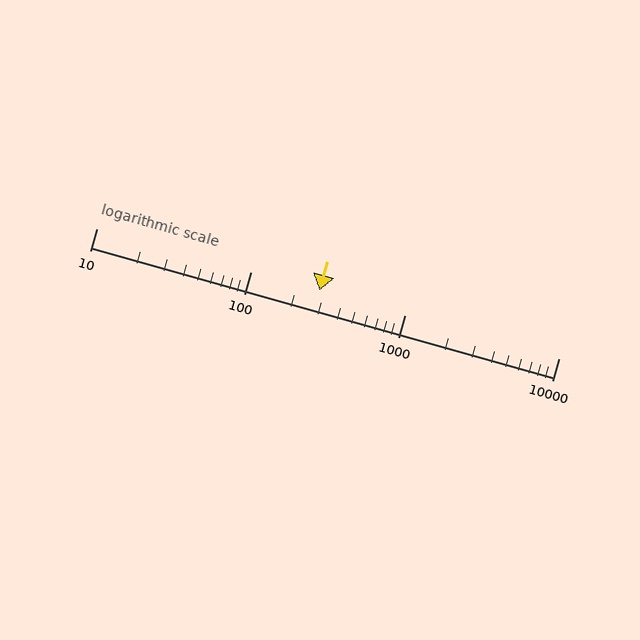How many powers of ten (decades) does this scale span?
The scale spans 3 decades, from 10 to 10000.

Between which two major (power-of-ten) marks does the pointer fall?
The pointer is between 100 and 1000.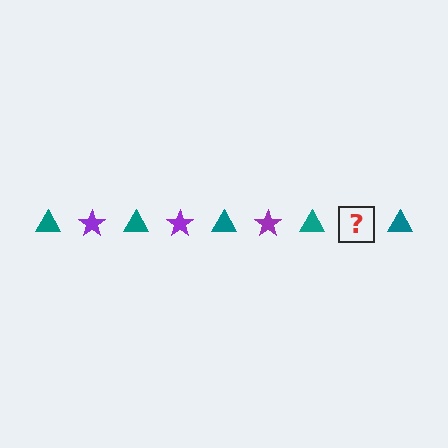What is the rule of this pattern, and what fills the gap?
The rule is that the pattern alternates between teal triangle and purple star. The gap should be filled with a purple star.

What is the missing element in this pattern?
The missing element is a purple star.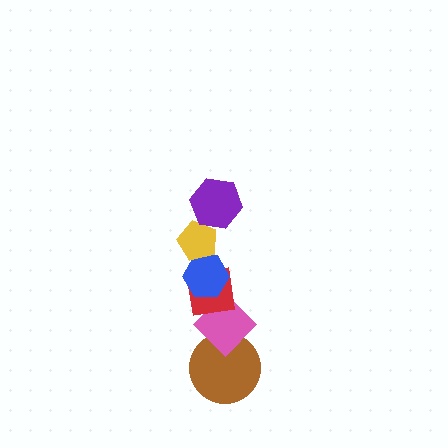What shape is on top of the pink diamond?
The red square is on top of the pink diamond.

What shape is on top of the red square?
The blue hexagon is on top of the red square.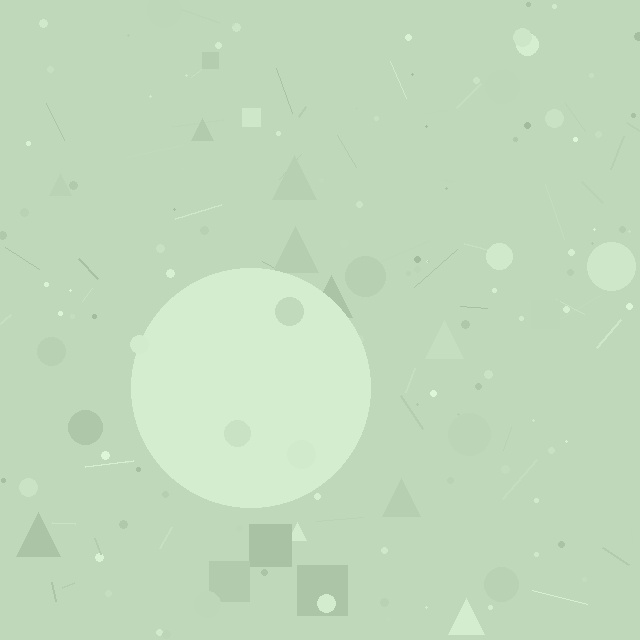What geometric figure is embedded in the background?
A circle is embedded in the background.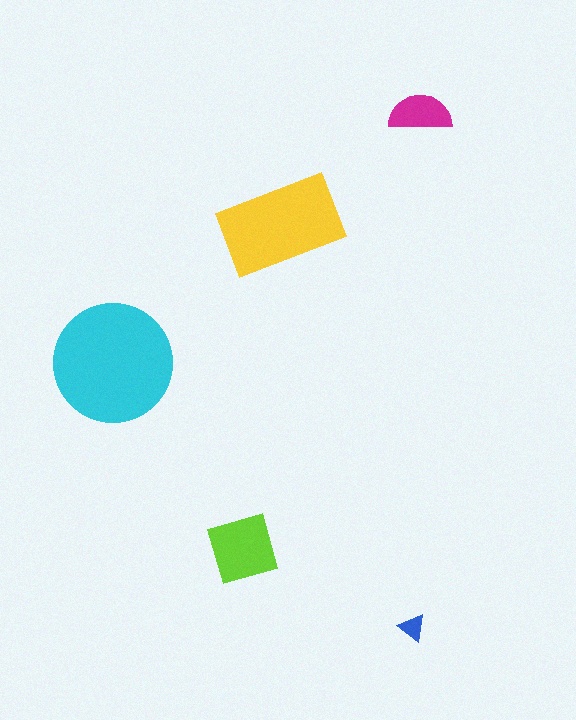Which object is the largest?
The cyan circle.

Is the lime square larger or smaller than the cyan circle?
Smaller.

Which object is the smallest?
The blue triangle.